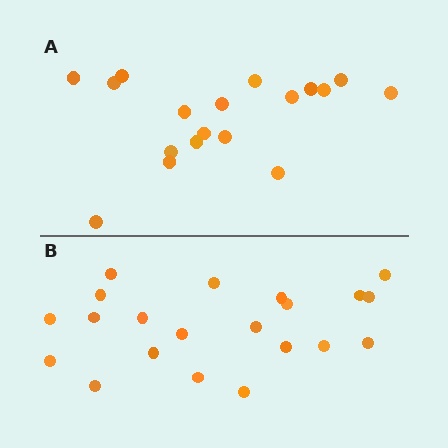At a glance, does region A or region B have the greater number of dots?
Region B (the bottom region) has more dots.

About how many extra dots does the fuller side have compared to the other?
Region B has just a few more — roughly 2 or 3 more dots than region A.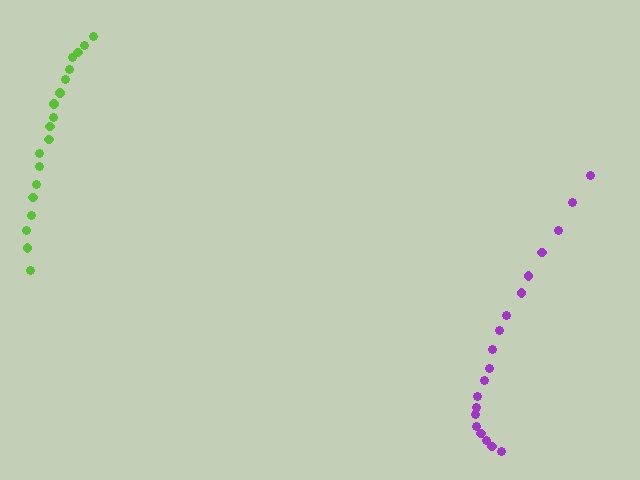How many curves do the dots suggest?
There are 2 distinct paths.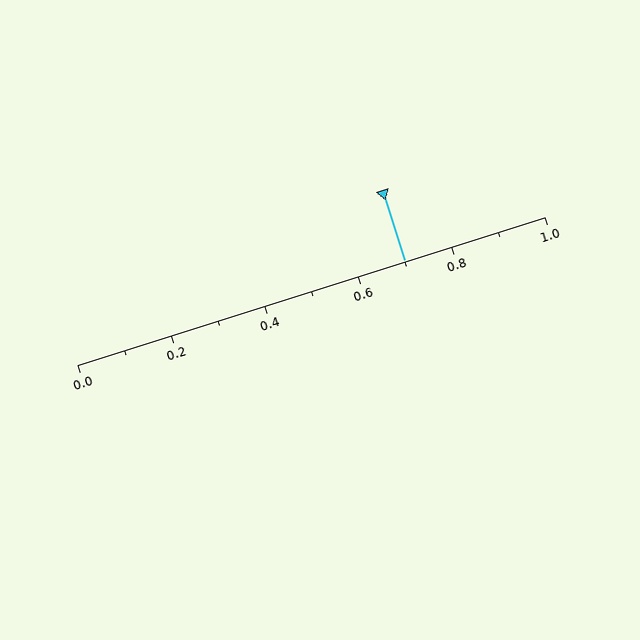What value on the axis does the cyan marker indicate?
The marker indicates approximately 0.7.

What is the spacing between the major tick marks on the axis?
The major ticks are spaced 0.2 apart.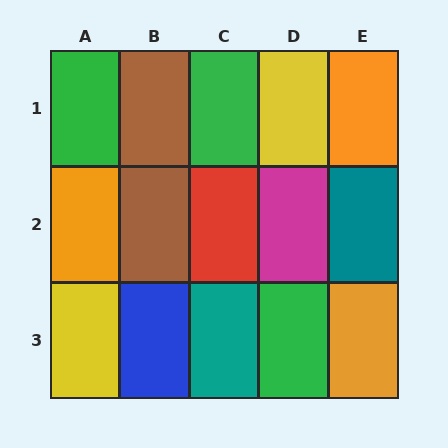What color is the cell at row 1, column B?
Brown.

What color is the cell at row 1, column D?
Yellow.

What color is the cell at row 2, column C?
Red.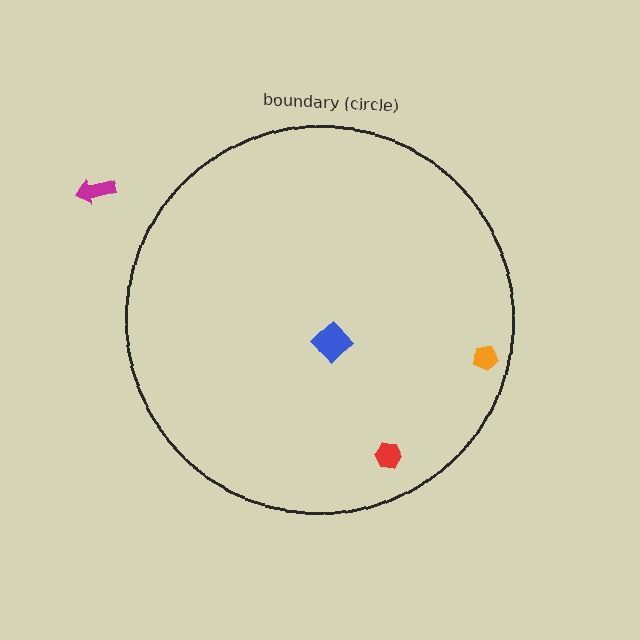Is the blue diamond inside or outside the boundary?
Inside.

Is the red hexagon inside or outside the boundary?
Inside.